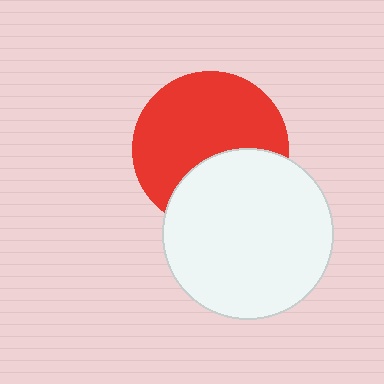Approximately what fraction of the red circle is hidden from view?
Roughly 35% of the red circle is hidden behind the white circle.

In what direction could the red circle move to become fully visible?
The red circle could move up. That would shift it out from behind the white circle entirely.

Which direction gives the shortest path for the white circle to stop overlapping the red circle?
Moving down gives the shortest separation.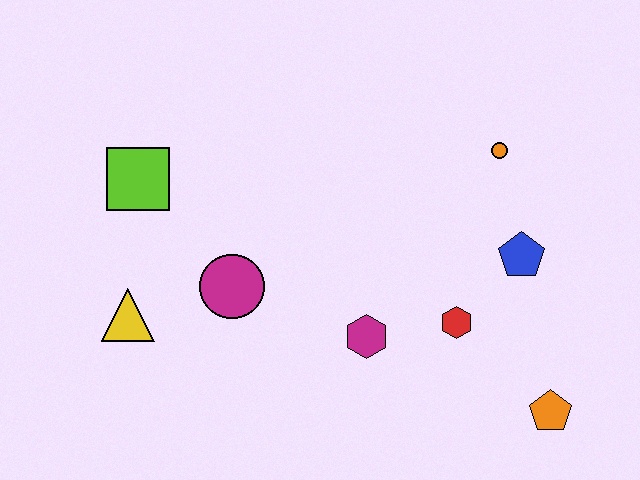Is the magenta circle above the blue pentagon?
No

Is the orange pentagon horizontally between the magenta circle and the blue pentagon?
No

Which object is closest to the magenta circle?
The yellow triangle is closest to the magenta circle.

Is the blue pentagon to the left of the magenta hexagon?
No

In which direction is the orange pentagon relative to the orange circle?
The orange pentagon is below the orange circle.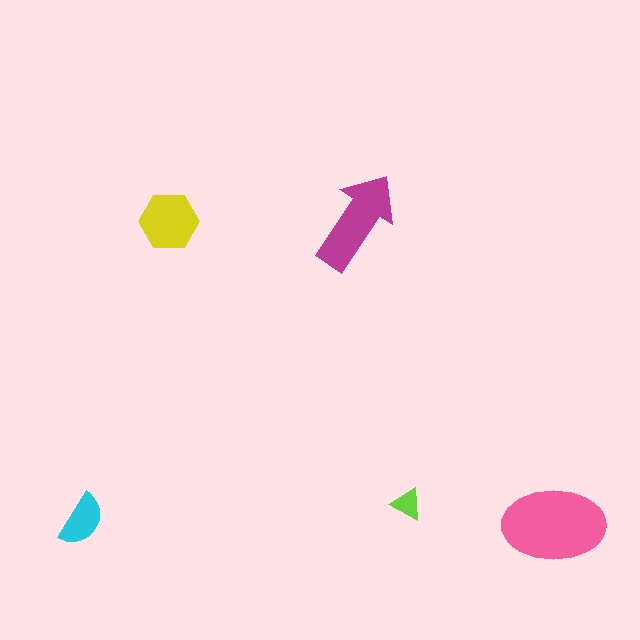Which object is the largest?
The pink ellipse.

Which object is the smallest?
The lime triangle.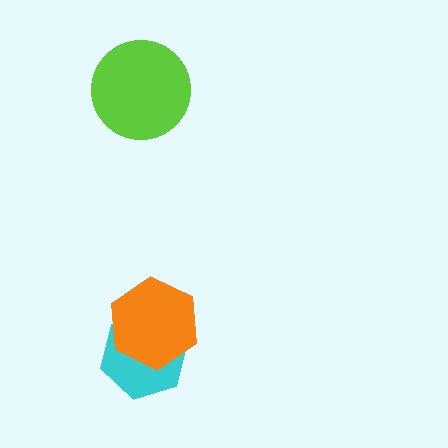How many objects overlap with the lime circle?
0 objects overlap with the lime circle.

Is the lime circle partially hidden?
No, no other shape covers it.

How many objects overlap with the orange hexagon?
1 object overlaps with the orange hexagon.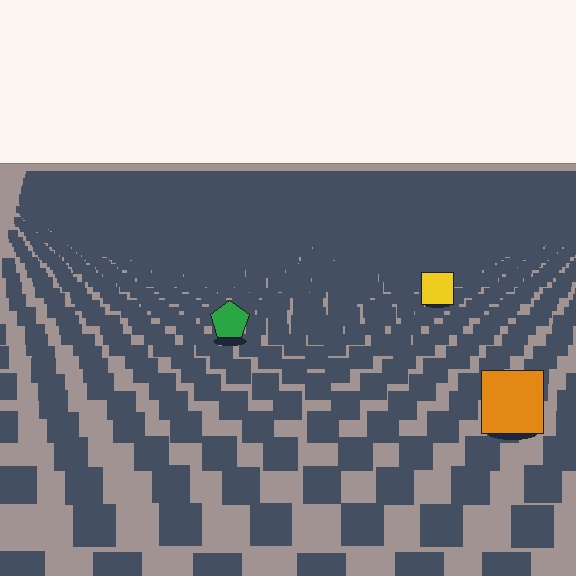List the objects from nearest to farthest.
From nearest to farthest: the orange square, the green pentagon, the yellow square.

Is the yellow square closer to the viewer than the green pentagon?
No. The green pentagon is closer — you can tell from the texture gradient: the ground texture is coarser near it.